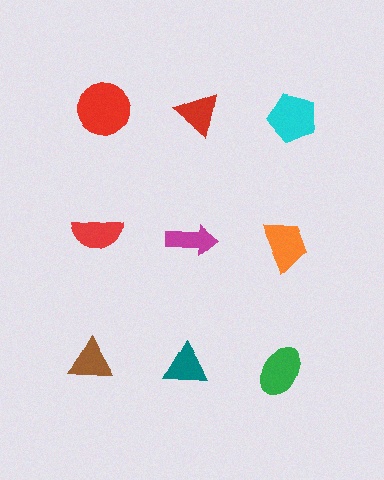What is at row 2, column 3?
An orange trapezoid.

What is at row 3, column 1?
A brown triangle.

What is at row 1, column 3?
A cyan pentagon.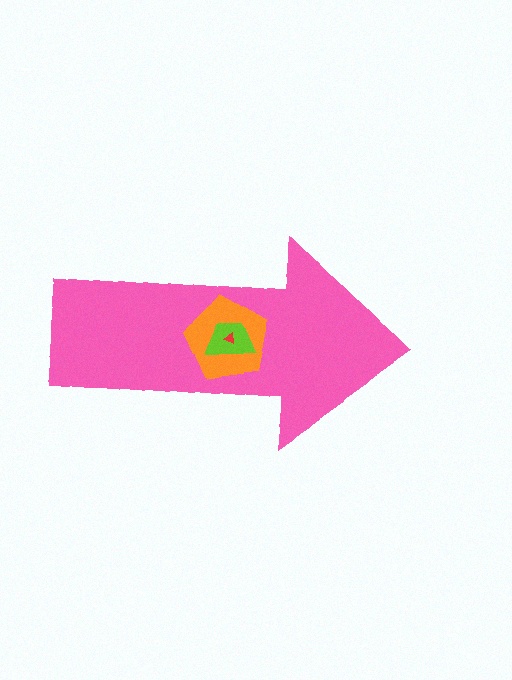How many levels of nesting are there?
4.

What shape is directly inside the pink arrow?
The orange pentagon.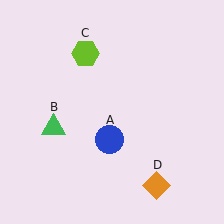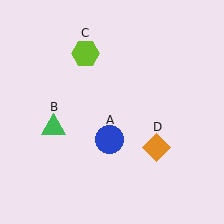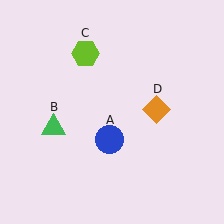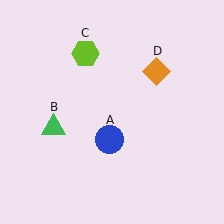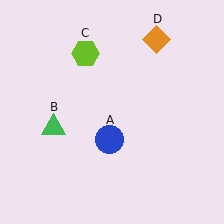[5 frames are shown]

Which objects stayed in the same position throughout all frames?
Blue circle (object A) and green triangle (object B) and lime hexagon (object C) remained stationary.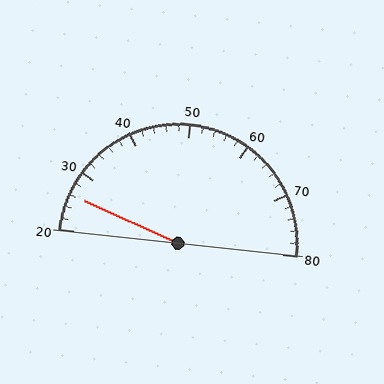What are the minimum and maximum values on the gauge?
The gauge ranges from 20 to 80.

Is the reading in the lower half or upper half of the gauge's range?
The reading is in the lower half of the range (20 to 80).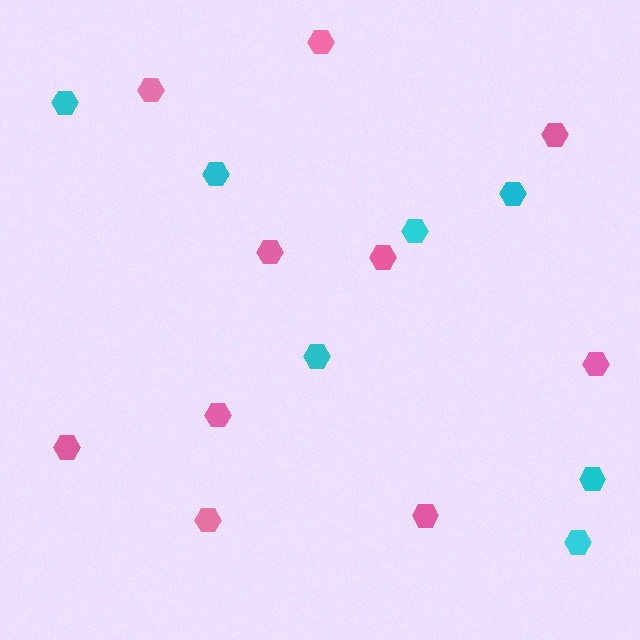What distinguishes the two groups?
There are 2 groups: one group of cyan hexagons (7) and one group of pink hexagons (10).